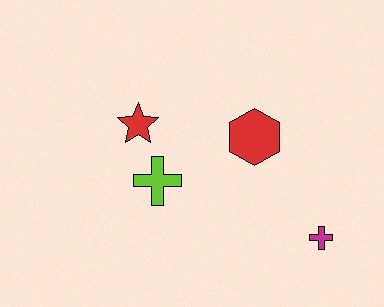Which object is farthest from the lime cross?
The magenta cross is farthest from the lime cross.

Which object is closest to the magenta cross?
The red hexagon is closest to the magenta cross.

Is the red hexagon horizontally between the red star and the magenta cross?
Yes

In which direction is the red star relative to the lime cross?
The red star is above the lime cross.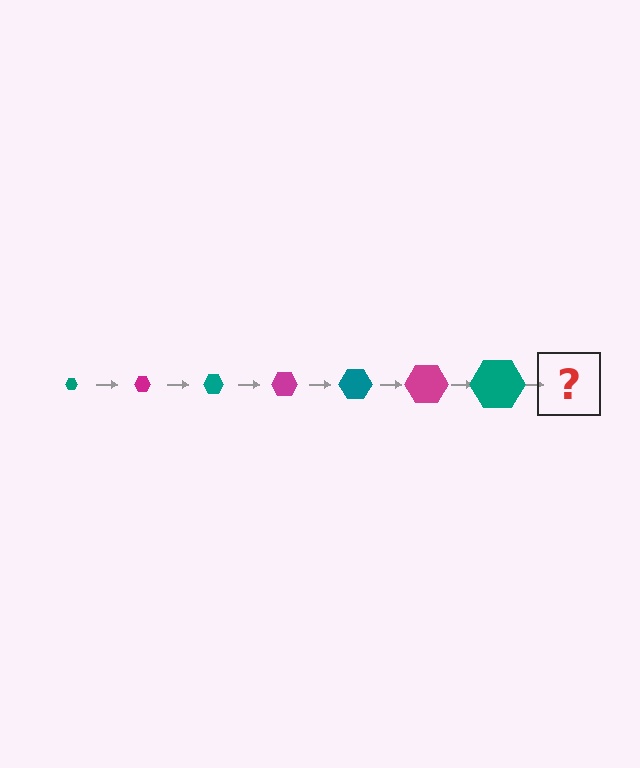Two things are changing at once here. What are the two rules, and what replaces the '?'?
The two rules are that the hexagon grows larger each step and the color cycles through teal and magenta. The '?' should be a magenta hexagon, larger than the previous one.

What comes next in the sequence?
The next element should be a magenta hexagon, larger than the previous one.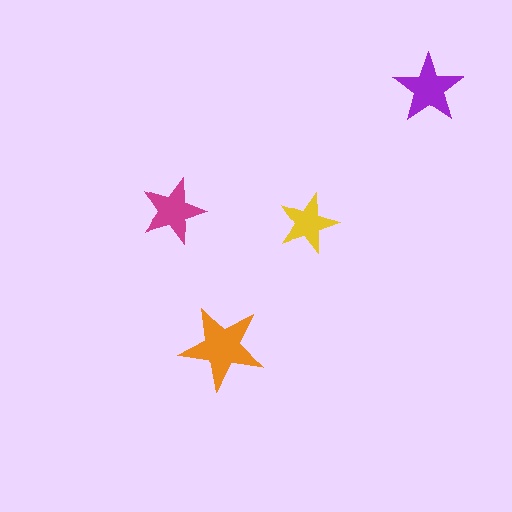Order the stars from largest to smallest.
the orange one, the purple one, the magenta one, the yellow one.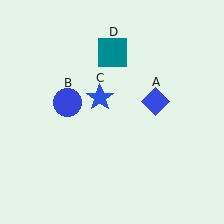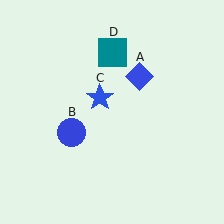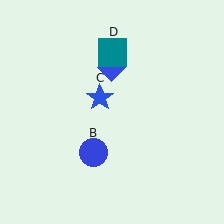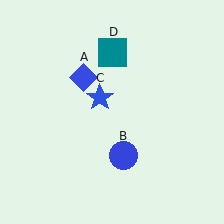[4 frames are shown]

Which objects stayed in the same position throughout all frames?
Blue star (object C) and teal square (object D) remained stationary.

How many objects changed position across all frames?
2 objects changed position: blue diamond (object A), blue circle (object B).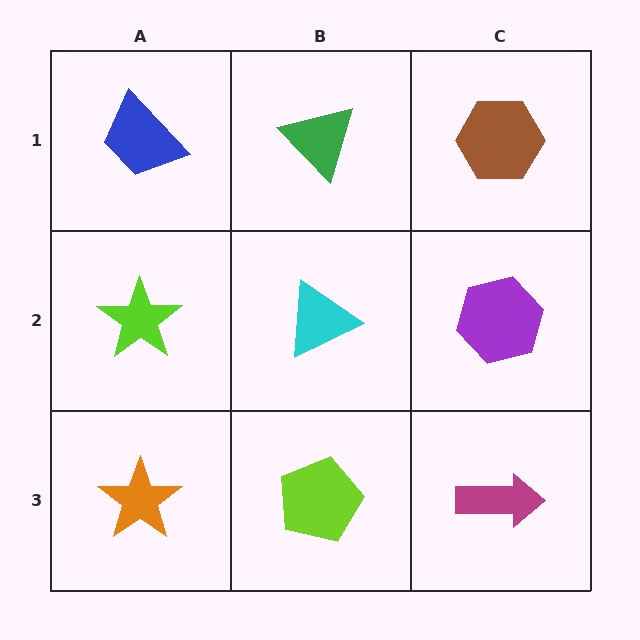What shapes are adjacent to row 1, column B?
A cyan triangle (row 2, column B), a blue trapezoid (row 1, column A), a brown hexagon (row 1, column C).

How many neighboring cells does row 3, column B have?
3.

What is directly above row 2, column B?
A green triangle.